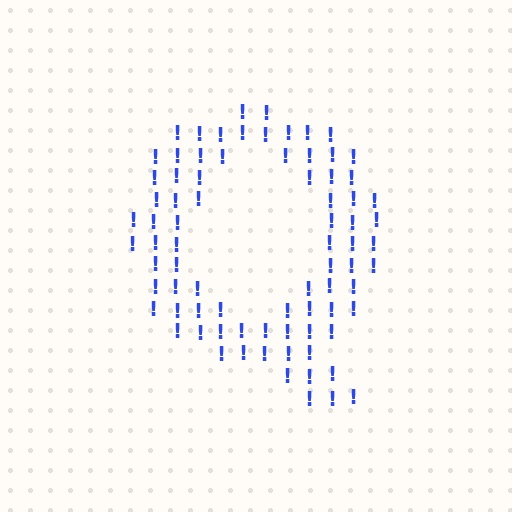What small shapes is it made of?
It is made of small exclamation marks.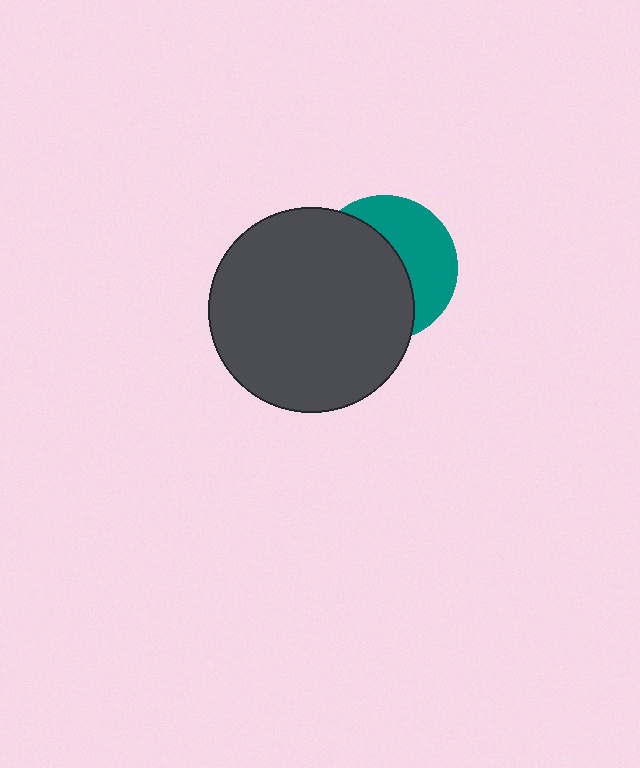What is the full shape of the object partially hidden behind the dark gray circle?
The partially hidden object is a teal circle.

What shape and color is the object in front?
The object in front is a dark gray circle.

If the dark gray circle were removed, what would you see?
You would see the complete teal circle.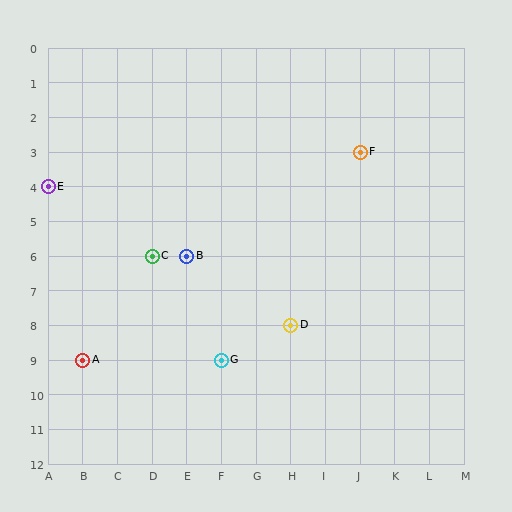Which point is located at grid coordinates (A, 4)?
Point E is at (A, 4).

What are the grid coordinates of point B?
Point B is at grid coordinates (E, 6).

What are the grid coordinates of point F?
Point F is at grid coordinates (J, 3).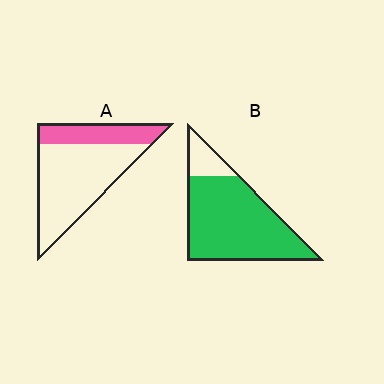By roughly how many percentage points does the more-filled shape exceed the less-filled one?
By roughly 55 percentage points (B over A).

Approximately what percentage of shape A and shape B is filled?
A is approximately 30% and B is approximately 85%.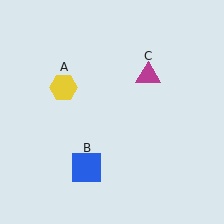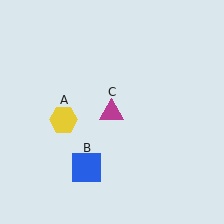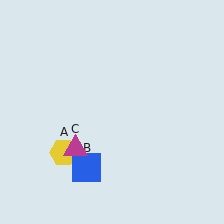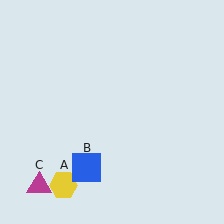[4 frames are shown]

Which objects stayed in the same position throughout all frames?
Blue square (object B) remained stationary.